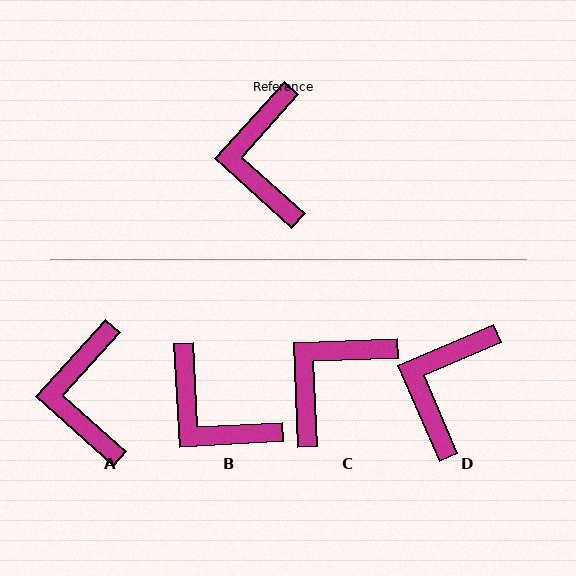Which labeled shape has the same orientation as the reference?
A.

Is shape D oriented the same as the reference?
No, it is off by about 25 degrees.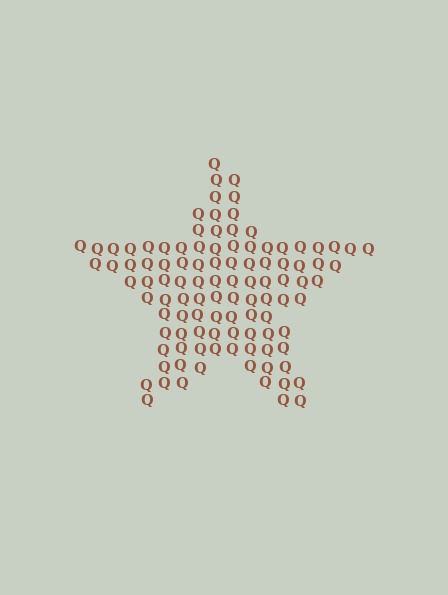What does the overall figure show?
The overall figure shows a star.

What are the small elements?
The small elements are letter Q's.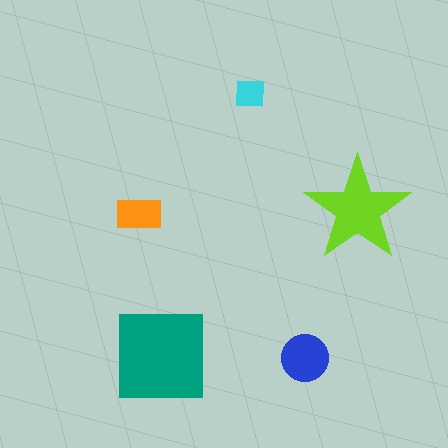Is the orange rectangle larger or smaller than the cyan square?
Larger.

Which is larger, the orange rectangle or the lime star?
The lime star.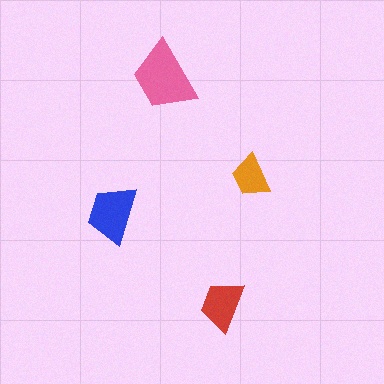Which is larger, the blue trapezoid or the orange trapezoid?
The blue one.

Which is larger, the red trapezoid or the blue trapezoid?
The blue one.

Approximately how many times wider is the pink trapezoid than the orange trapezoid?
About 1.5 times wider.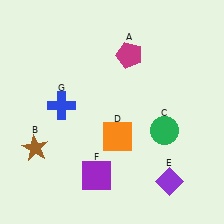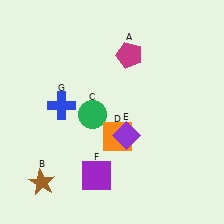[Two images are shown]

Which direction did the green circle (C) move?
The green circle (C) moved left.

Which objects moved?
The objects that moved are: the brown star (B), the green circle (C), the purple diamond (E).